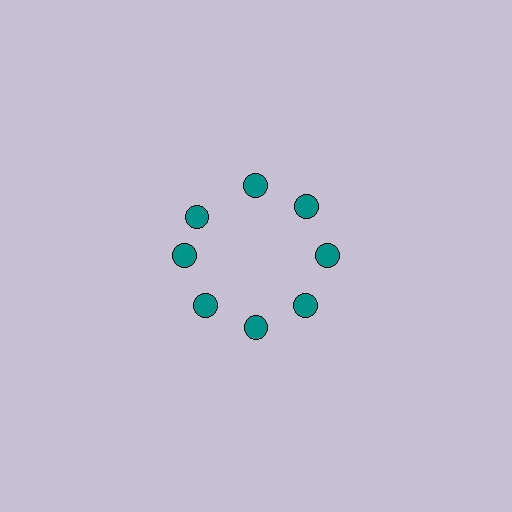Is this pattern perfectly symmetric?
No. The 8 teal circles are arranged in a ring, but one element near the 10 o'clock position is rotated out of alignment along the ring, breaking the 8-fold rotational symmetry.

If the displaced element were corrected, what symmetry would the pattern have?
It would have 8-fold rotational symmetry — the pattern would map onto itself every 45 degrees.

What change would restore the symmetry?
The symmetry would be restored by rotating it back into even spacing with its neighbors so that all 8 circles sit at equal angles and equal distance from the center.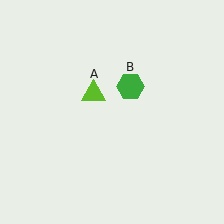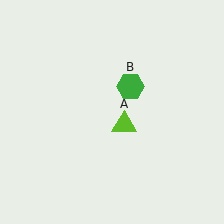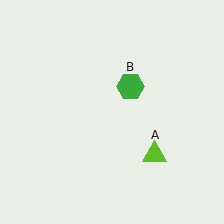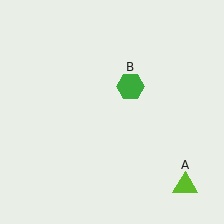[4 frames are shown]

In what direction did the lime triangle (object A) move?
The lime triangle (object A) moved down and to the right.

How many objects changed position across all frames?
1 object changed position: lime triangle (object A).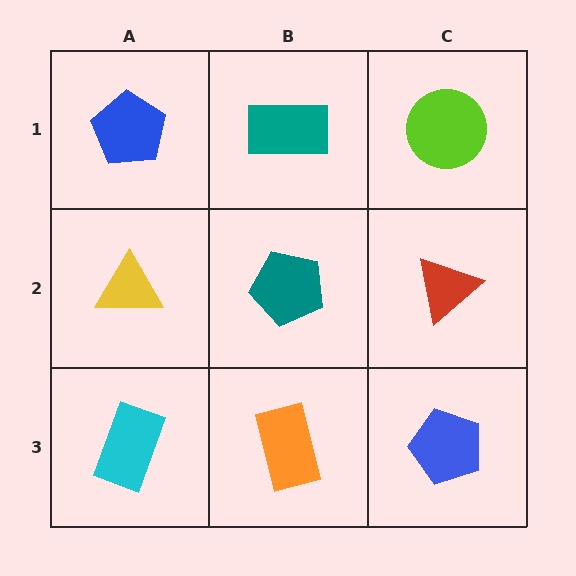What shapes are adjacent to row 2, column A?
A blue pentagon (row 1, column A), a cyan rectangle (row 3, column A), a teal pentagon (row 2, column B).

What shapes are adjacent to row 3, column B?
A teal pentagon (row 2, column B), a cyan rectangle (row 3, column A), a blue pentagon (row 3, column C).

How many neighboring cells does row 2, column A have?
3.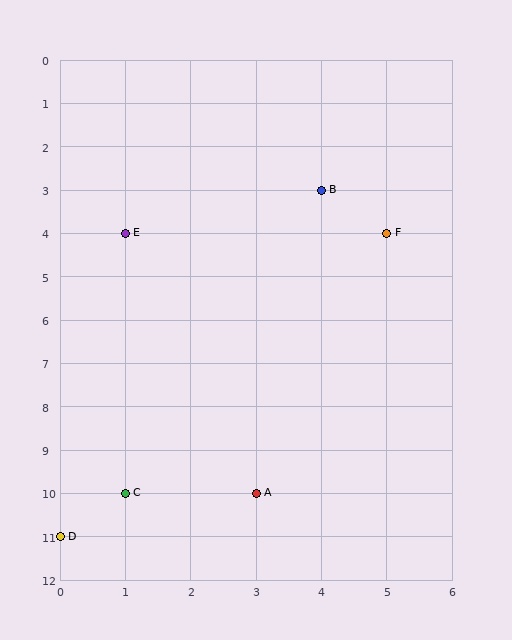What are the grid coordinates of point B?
Point B is at grid coordinates (4, 3).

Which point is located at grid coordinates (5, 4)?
Point F is at (5, 4).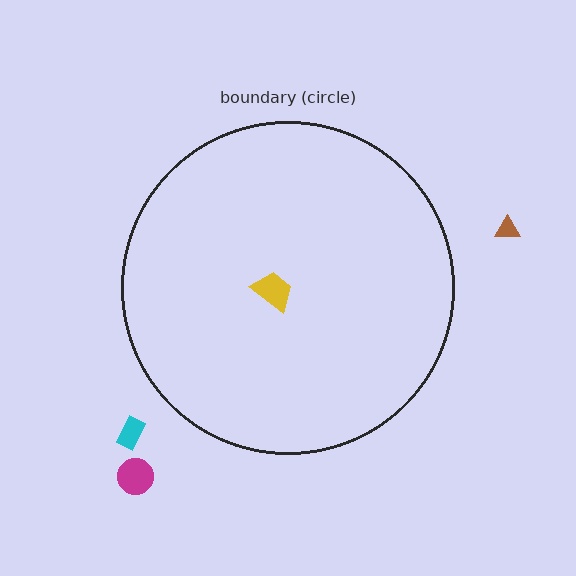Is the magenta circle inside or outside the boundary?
Outside.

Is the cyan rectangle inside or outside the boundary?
Outside.